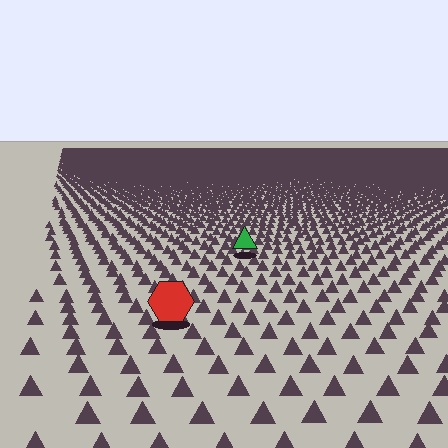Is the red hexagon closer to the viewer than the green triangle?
Yes. The red hexagon is closer — you can tell from the texture gradient: the ground texture is coarser near it.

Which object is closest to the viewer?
The red hexagon is closest. The texture marks near it are larger and more spread out.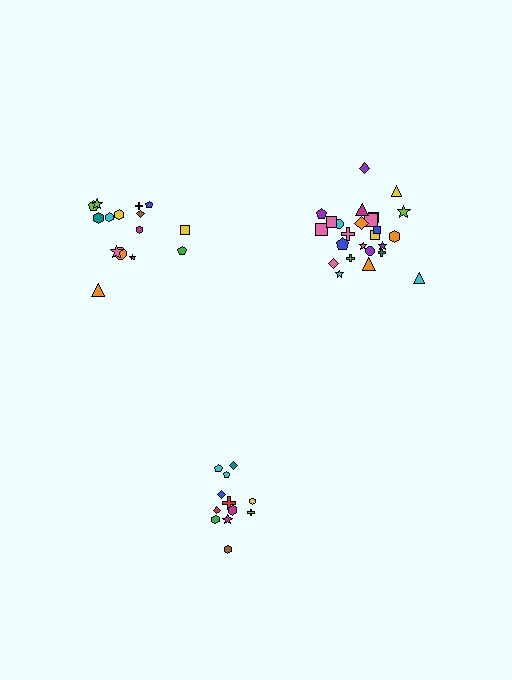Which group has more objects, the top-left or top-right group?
The top-right group.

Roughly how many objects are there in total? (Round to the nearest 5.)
Roughly 50 objects in total.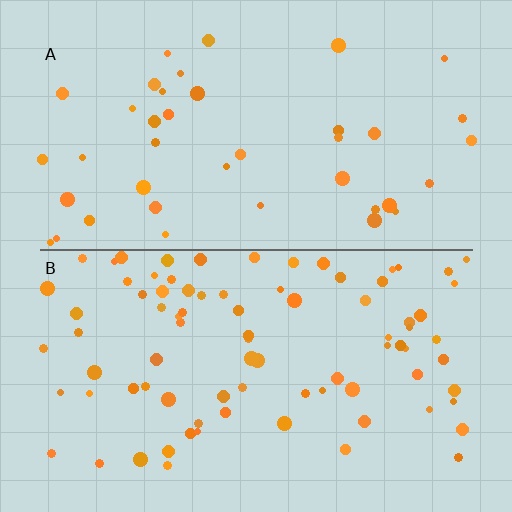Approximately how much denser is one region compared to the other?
Approximately 2.1× — region B over region A.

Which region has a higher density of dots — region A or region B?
B (the bottom).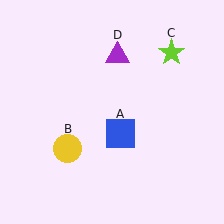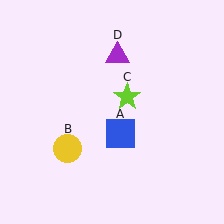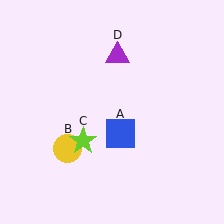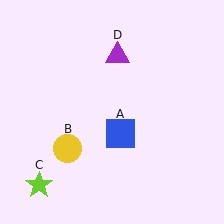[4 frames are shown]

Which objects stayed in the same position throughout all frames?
Blue square (object A) and yellow circle (object B) and purple triangle (object D) remained stationary.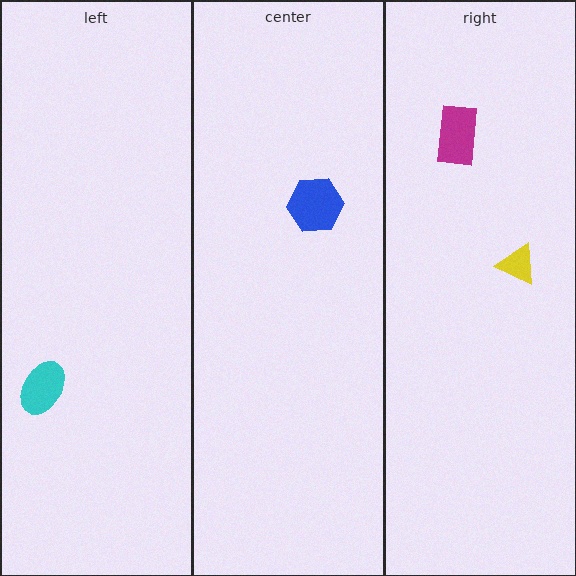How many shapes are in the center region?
1.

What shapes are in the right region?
The magenta rectangle, the yellow triangle.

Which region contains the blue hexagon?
The center region.